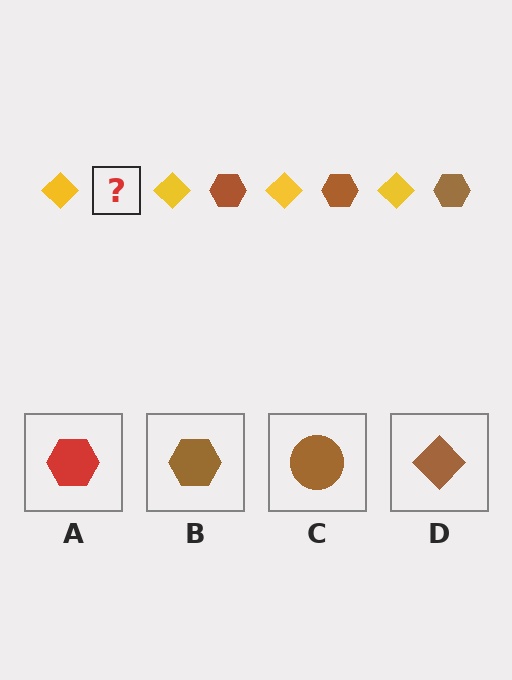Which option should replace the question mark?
Option B.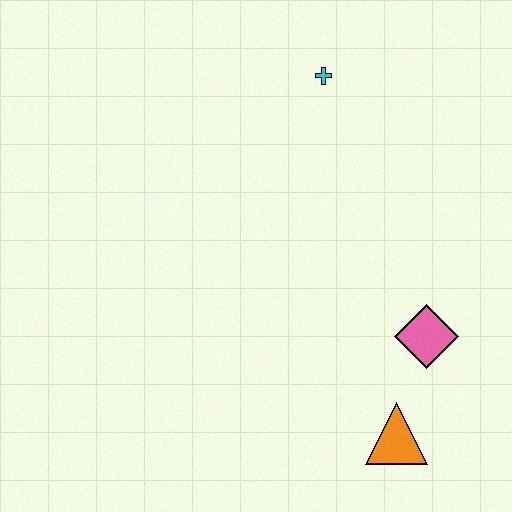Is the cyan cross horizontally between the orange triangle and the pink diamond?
No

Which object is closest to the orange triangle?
The pink diamond is closest to the orange triangle.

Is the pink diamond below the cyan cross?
Yes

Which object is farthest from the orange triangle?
The cyan cross is farthest from the orange triangle.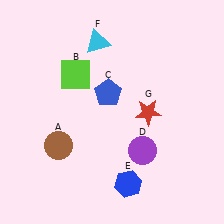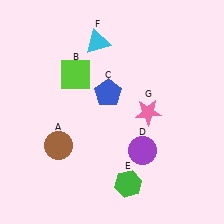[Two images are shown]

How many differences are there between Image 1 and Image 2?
There are 2 differences between the two images.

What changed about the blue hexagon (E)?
In Image 1, E is blue. In Image 2, it changed to green.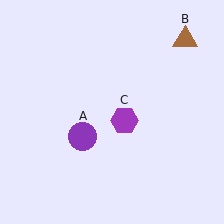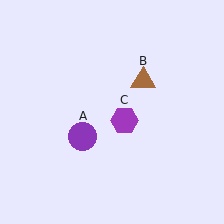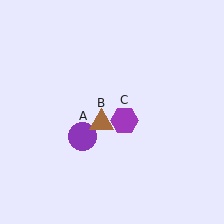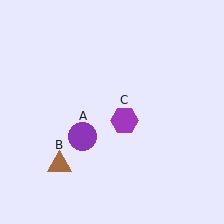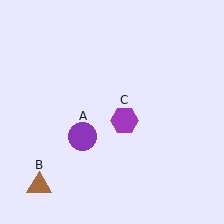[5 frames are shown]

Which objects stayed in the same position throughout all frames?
Purple circle (object A) and purple hexagon (object C) remained stationary.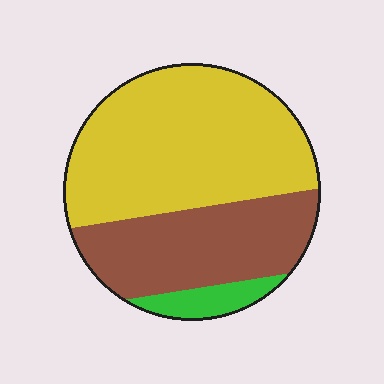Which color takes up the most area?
Yellow, at roughly 60%.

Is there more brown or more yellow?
Yellow.